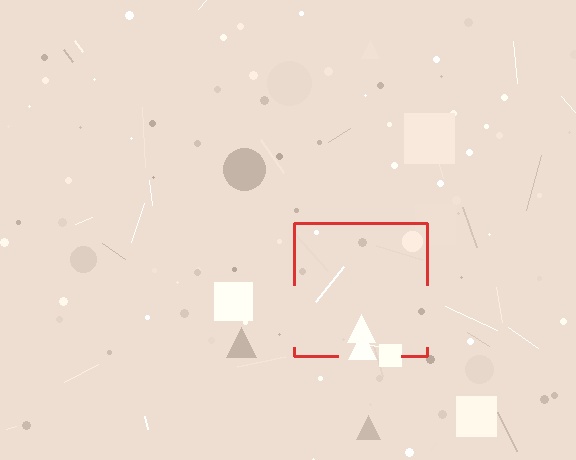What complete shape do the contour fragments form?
The contour fragments form a square.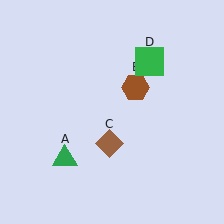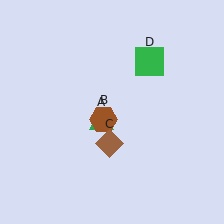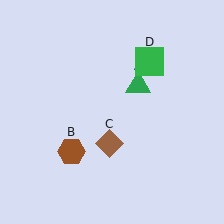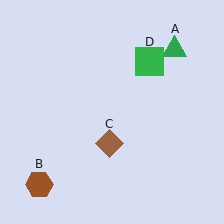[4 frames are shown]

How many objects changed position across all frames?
2 objects changed position: green triangle (object A), brown hexagon (object B).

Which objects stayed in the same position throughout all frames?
Brown diamond (object C) and green square (object D) remained stationary.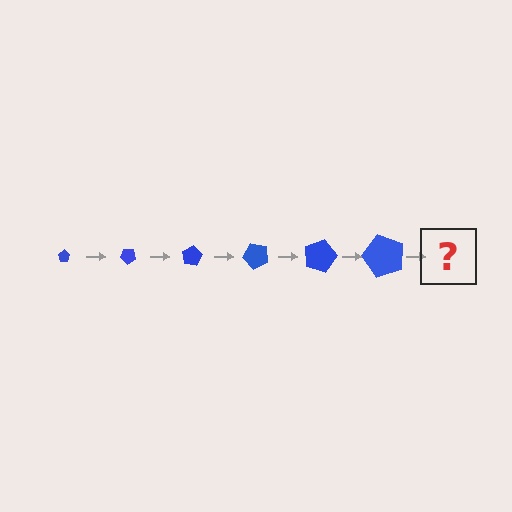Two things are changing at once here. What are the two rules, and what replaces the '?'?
The two rules are that the pentagon grows larger each step and it rotates 40 degrees each step. The '?' should be a pentagon, larger than the previous one and rotated 240 degrees from the start.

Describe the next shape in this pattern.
It should be a pentagon, larger than the previous one and rotated 240 degrees from the start.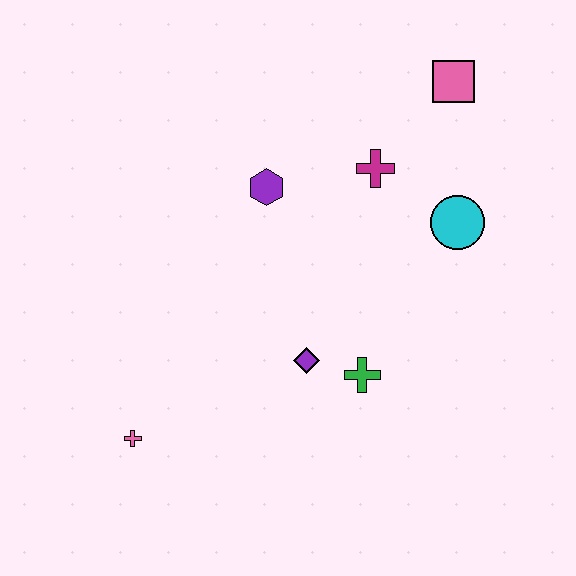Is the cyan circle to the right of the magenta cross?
Yes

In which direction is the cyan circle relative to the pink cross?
The cyan circle is to the right of the pink cross.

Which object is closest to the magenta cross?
The cyan circle is closest to the magenta cross.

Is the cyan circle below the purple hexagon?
Yes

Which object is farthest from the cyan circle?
The pink cross is farthest from the cyan circle.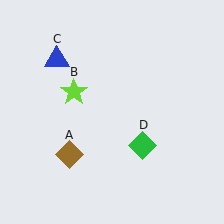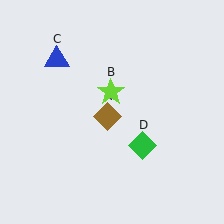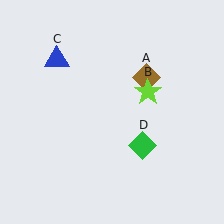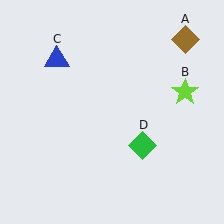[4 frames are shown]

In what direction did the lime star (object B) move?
The lime star (object B) moved right.